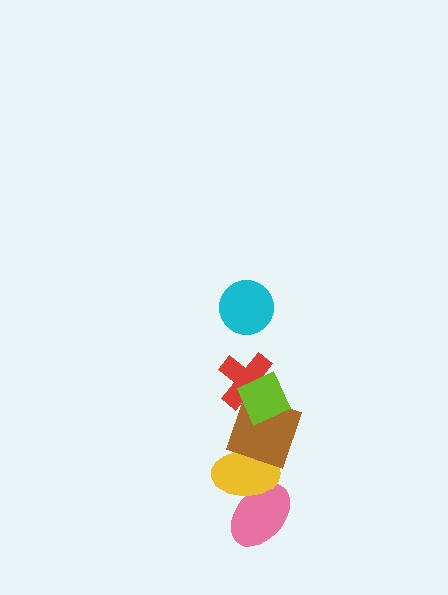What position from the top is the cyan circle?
The cyan circle is 1st from the top.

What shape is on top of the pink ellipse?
The yellow ellipse is on top of the pink ellipse.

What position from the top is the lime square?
The lime square is 2nd from the top.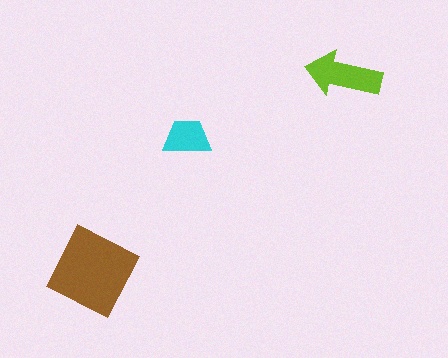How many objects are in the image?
There are 3 objects in the image.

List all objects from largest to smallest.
The brown diamond, the lime arrow, the cyan trapezoid.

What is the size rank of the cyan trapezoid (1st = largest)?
3rd.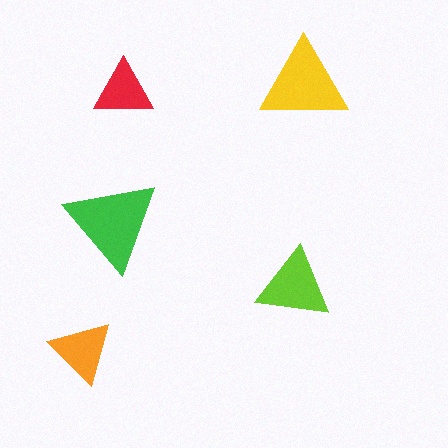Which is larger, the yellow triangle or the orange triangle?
The yellow one.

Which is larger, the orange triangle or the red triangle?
The orange one.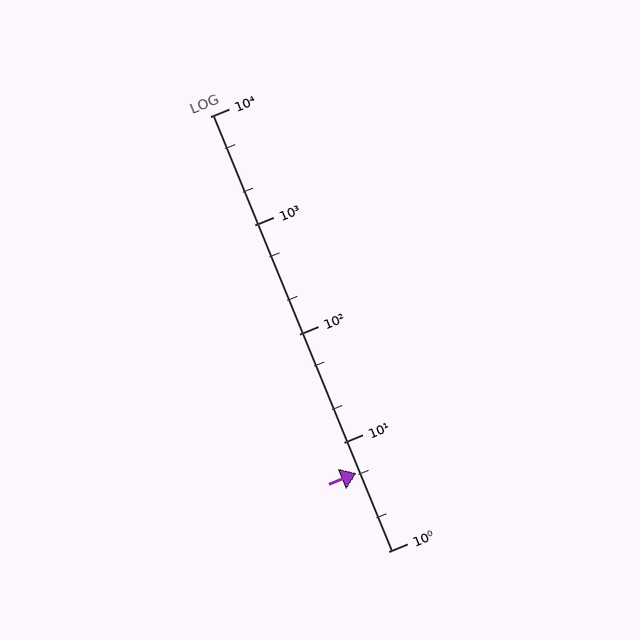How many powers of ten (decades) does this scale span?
The scale spans 4 decades, from 1 to 10000.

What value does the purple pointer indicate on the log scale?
The pointer indicates approximately 5.2.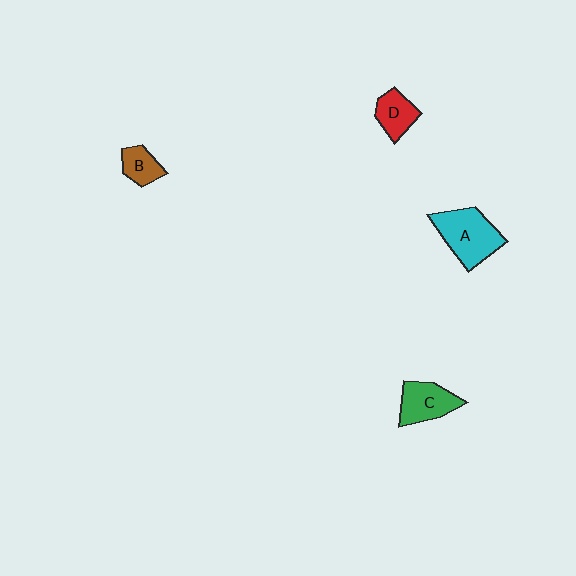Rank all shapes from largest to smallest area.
From largest to smallest: A (cyan), C (green), D (red), B (brown).